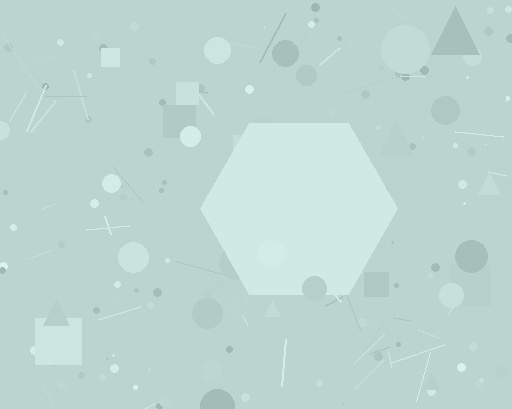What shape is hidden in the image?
A hexagon is hidden in the image.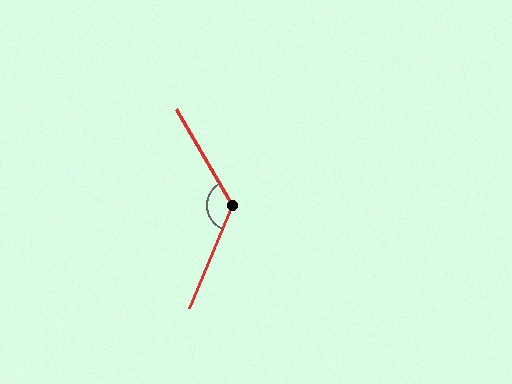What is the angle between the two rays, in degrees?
Approximately 127 degrees.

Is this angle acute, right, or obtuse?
It is obtuse.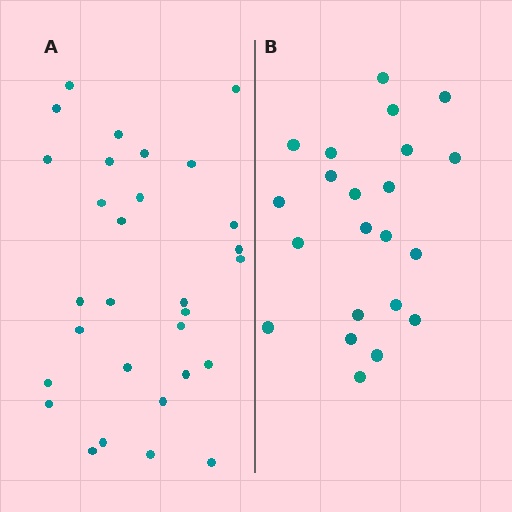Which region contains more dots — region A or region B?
Region A (the left region) has more dots.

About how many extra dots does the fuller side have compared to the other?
Region A has roughly 8 or so more dots than region B.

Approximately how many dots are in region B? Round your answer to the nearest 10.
About 20 dots. (The exact count is 22, which rounds to 20.)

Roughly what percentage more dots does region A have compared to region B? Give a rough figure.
About 35% more.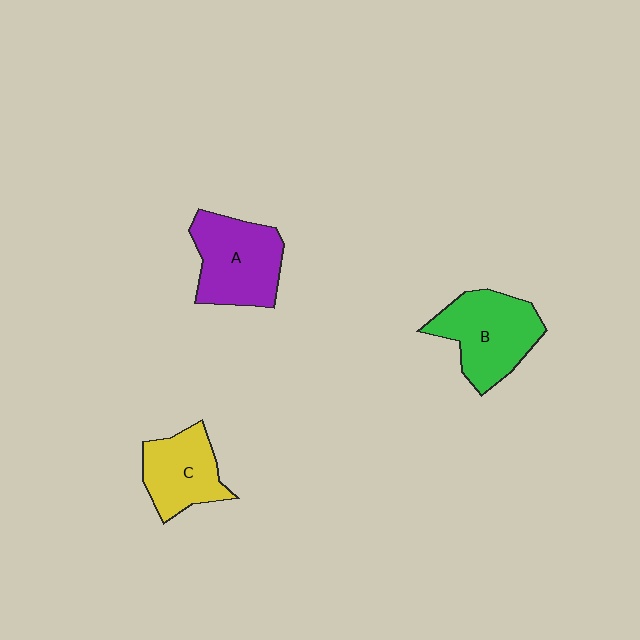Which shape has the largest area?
Shape B (green).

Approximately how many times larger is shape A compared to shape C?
Approximately 1.3 times.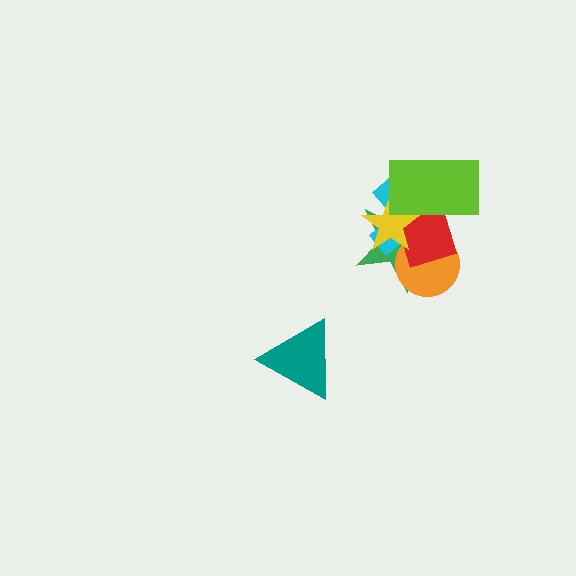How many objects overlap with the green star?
5 objects overlap with the green star.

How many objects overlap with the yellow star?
5 objects overlap with the yellow star.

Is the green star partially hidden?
Yes, it is partially covered by another shape.